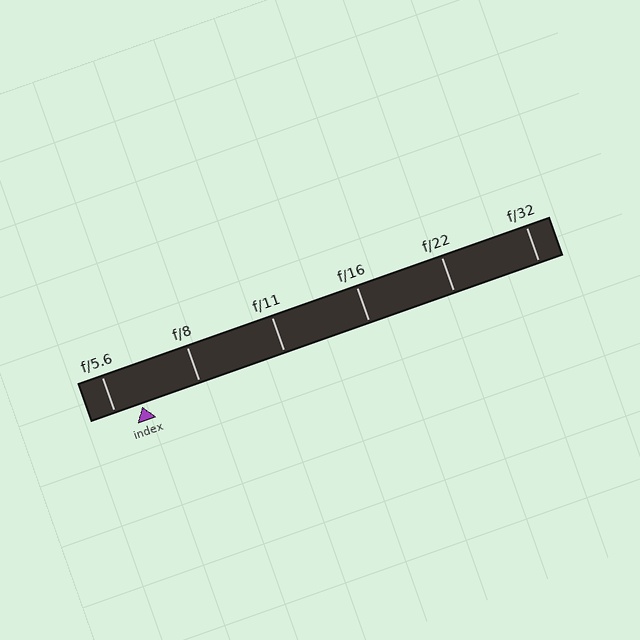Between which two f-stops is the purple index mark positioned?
The index mark is between f/5.6 and f/8.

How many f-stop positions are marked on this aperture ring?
There are 6 f-stop positions marked.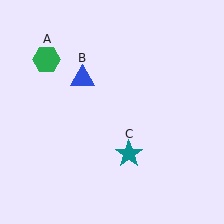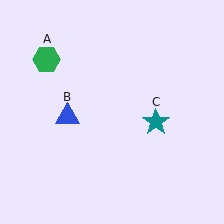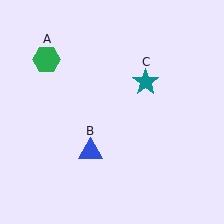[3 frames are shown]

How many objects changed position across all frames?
2 objects changed position: blue triangle (object B), teal star (object C).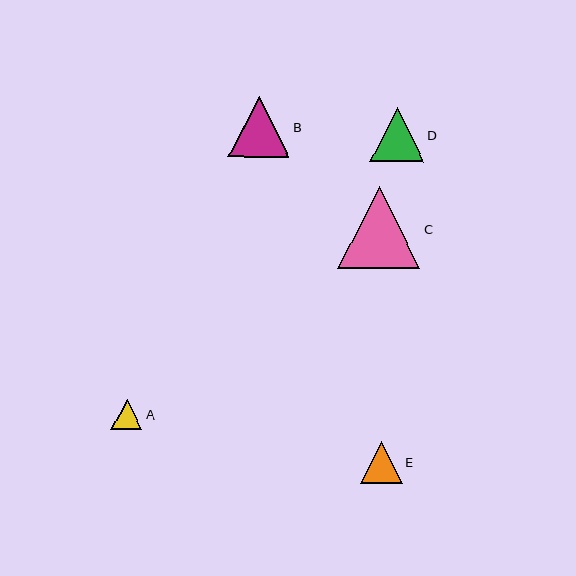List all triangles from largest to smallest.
From largest to smallest: C, B, D, E, A.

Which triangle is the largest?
Triangle C is the largest with a size of approximately 83 pixels.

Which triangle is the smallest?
Triangle A is the smallest with a size of approximately 31 pixels.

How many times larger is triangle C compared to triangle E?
Triangle C is approximately 2.0 times the size of triangle E.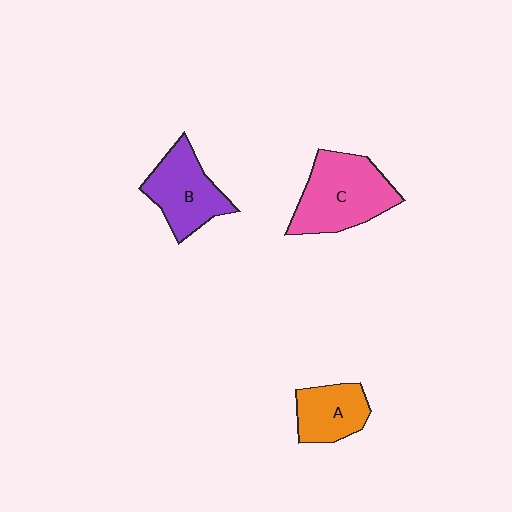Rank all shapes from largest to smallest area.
From largest to smallest: C (pink), B (purple), A (orange).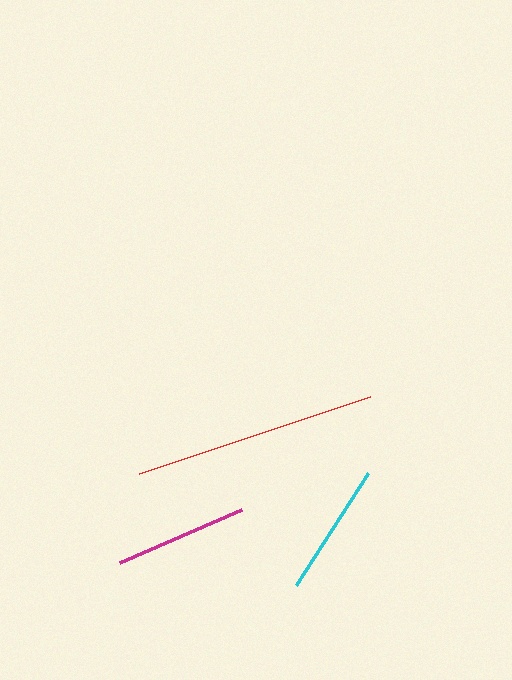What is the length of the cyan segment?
The cyan segment is approximately 134 pixels long.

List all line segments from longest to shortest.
From longest to shortest: red, cyan, magenta.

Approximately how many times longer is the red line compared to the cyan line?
The red line is approximately 1.8 times the length of the cyan line.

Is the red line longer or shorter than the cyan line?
The red line is longer than the cyan line.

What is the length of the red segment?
The red segment is approximately 243 pixels long.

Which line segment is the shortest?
The magenta line is the shortest at approximately 133 pixels.